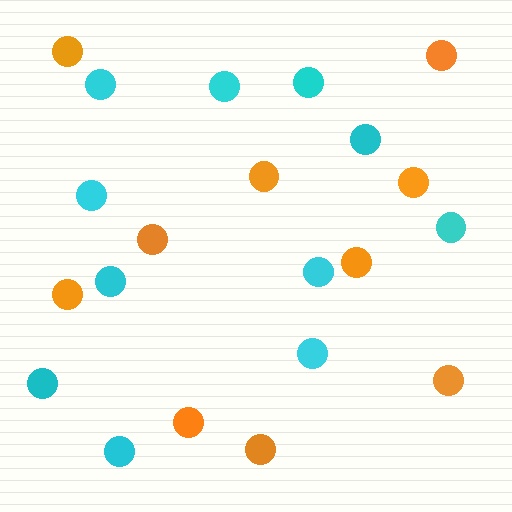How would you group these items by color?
There are 2 groups: one group of orange circles (10) and one group of cyan circles (11).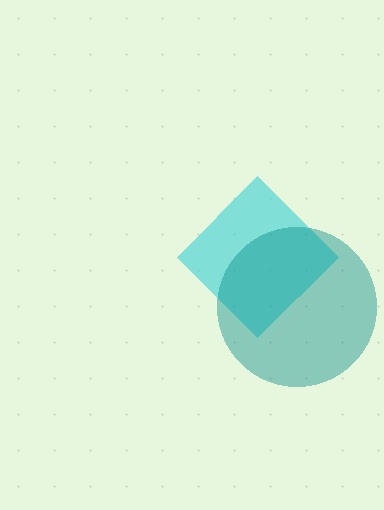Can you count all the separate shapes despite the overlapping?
Yes, there are 2 separate shapes.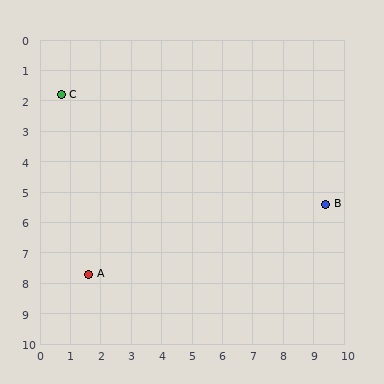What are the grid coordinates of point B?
Point B is at approximately (9.4, 5.4).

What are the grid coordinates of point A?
Point A is at approximately (1.6, 7.7).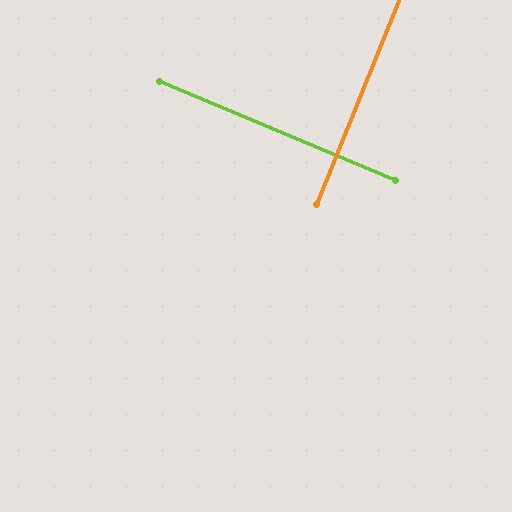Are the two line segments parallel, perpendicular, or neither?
Perpendicular — they meet at approximately 89°.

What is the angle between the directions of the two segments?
Approximately 89 degrees.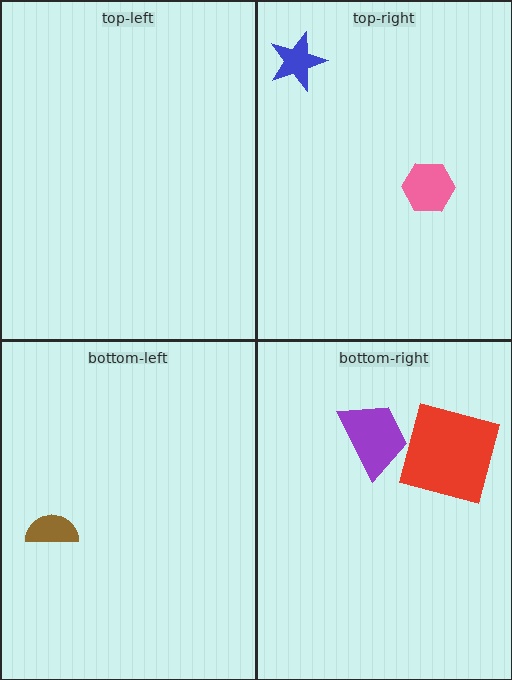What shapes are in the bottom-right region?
The red square, the purple trapezoid.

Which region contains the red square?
The bottom-right region.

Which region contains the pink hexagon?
The top-right region.